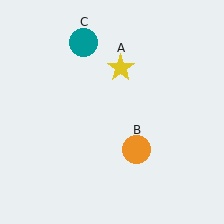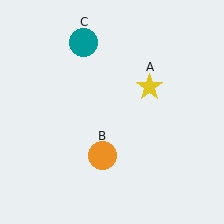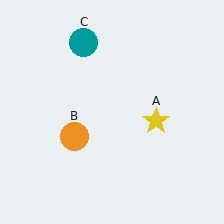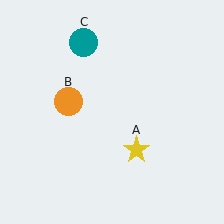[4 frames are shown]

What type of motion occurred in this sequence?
The yellow star (object A), orange circle (object B) rotated clockwise around the center of the scene.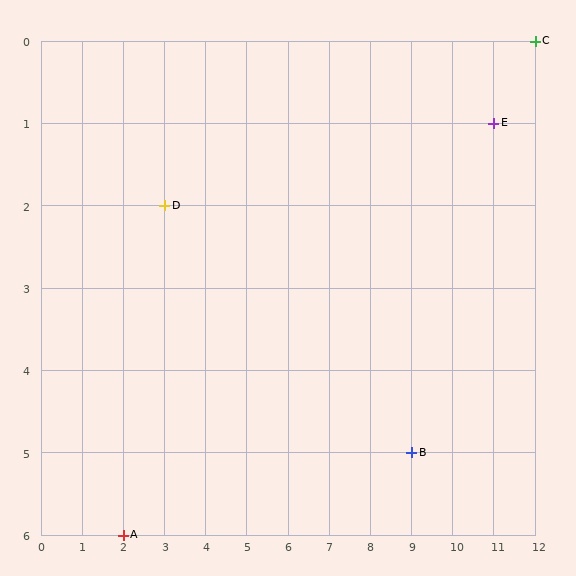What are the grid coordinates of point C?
Point C is at grid coordinates (12, 0).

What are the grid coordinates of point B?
Point B is at grid coordinates (9, 5).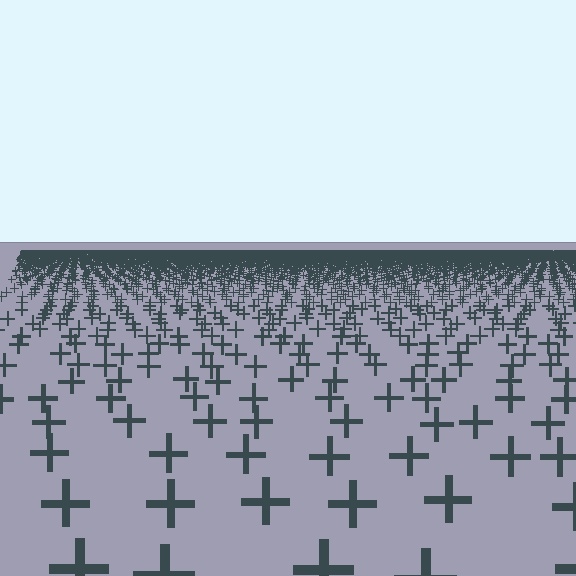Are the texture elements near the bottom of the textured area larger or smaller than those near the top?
Larger. Near the bottom, elements are closer to the viewer and appear at a bigger on-screen size.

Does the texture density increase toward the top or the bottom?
Density increases toward the top.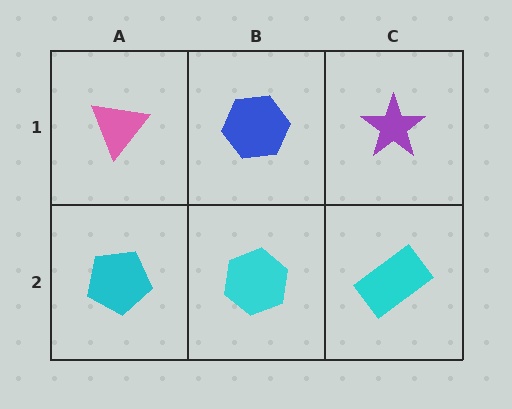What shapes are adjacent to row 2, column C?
A purple star (row 1, column C), a cyan hexagon (row 2, column B).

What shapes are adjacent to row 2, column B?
A blue hexagon (row 1, column B), a cyan pentagon (row 2, column A), a cyan rectangle (row 2, column C).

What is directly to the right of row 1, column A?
A blue hexagon.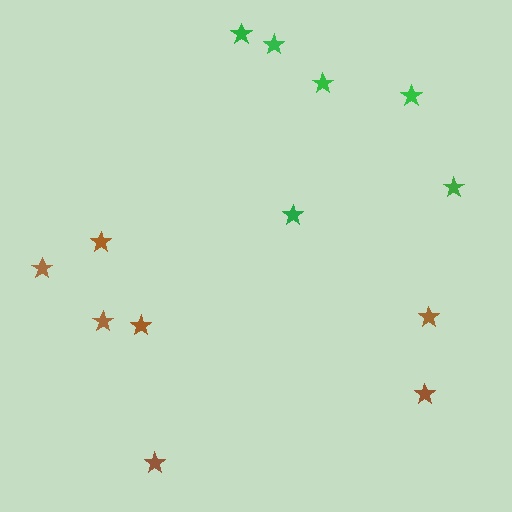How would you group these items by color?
There are 2 groups: one group of brown stars (7) and one group of green stars (6).